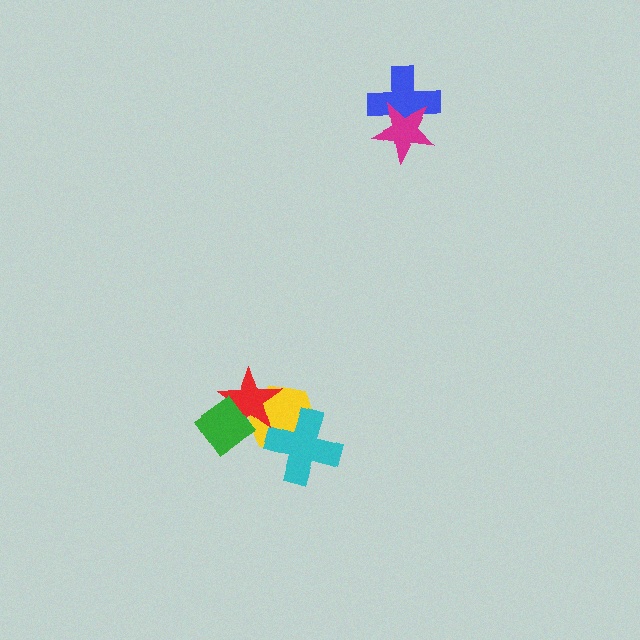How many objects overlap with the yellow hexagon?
3 objects overlap with the yellow hexagon.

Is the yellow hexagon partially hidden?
Yes, it is partially covered by another shape.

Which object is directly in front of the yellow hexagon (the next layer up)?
The cyan cross is directly in front of the yellow hexagon.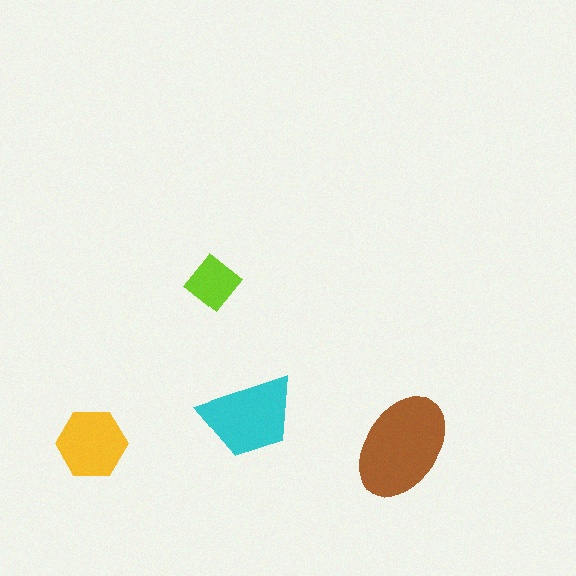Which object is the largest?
The brown ellipse.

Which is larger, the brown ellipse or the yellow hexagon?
The brown ellipse.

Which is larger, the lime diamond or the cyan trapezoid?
The cyan trapezoid.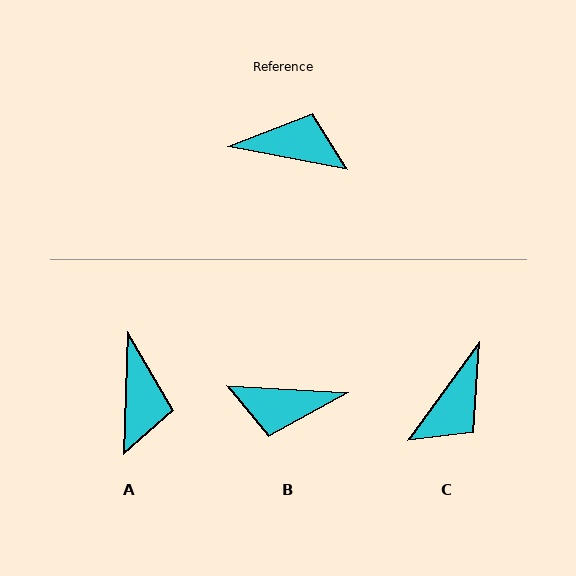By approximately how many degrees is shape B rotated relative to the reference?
Approximately 173 degrees clockwise.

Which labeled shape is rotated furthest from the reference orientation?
B, about 173 degrees away.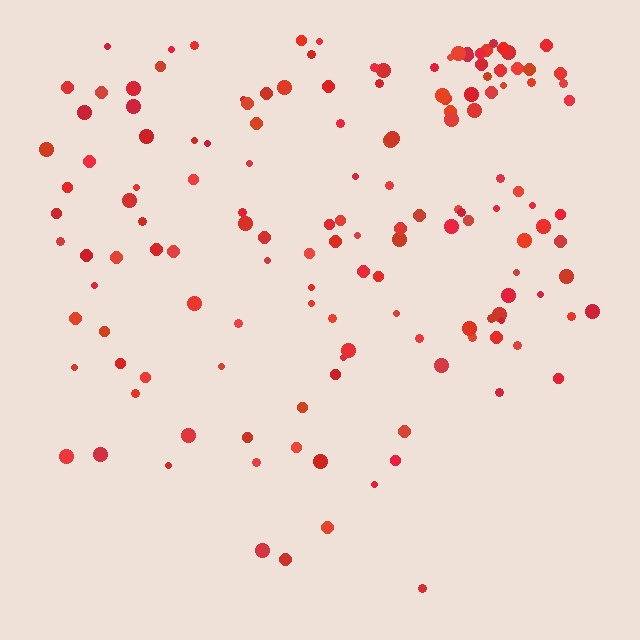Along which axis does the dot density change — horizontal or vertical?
Vertical.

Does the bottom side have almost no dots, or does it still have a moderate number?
Still a moderate number, just noticeably fewer than the top.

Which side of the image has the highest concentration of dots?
The top.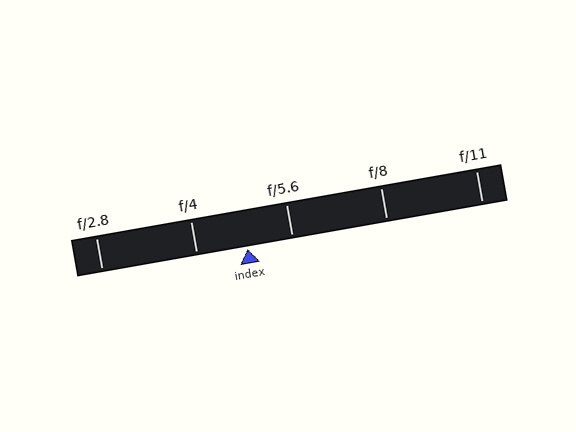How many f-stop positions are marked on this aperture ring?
There are 5 f-stop positions marked.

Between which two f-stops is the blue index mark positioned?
The index mark is between f/4 and f/5.6.